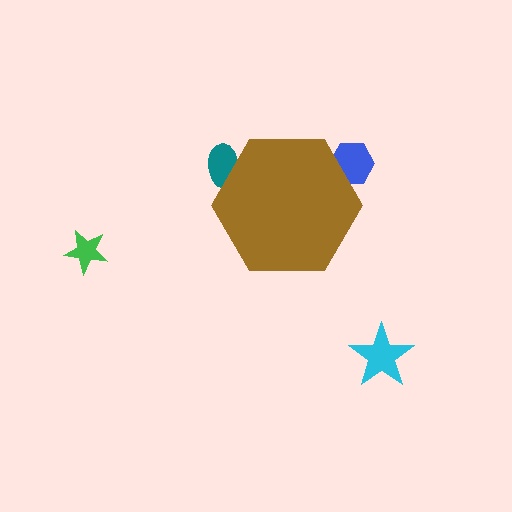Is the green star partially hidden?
No, the green star is fully visible.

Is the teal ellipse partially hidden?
Yes, the teal ellipse is partially hidden behind the brown hexagon.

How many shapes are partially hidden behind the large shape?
2 shapes are partially hidden.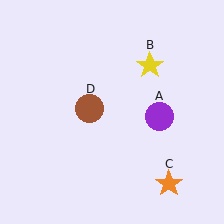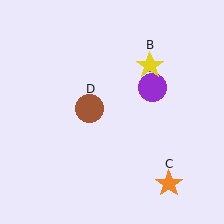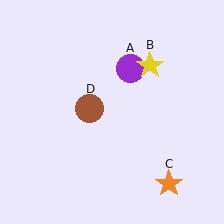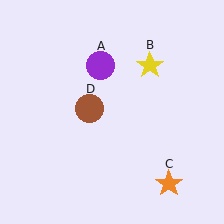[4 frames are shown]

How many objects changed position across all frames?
1 object changed position: purple circle (object A).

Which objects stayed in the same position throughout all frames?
Yellow star (object B) and orange star (object C) and brown circle (object D) remained stationary.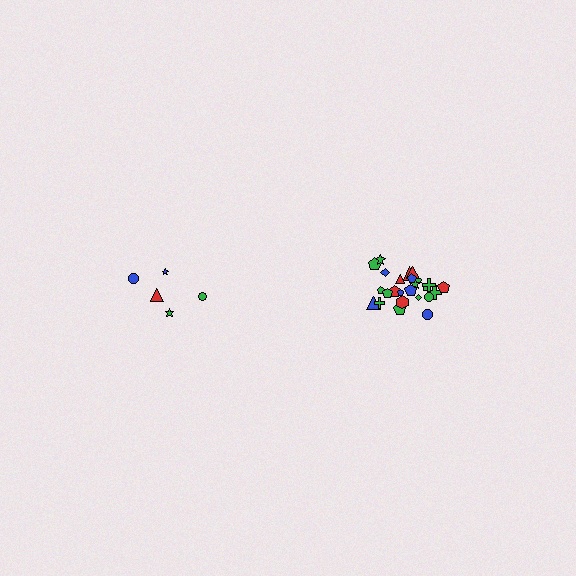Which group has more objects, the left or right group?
The right group.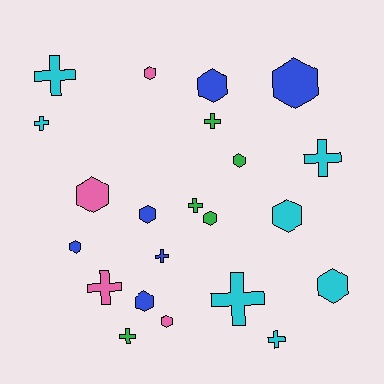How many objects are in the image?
There are 22 objects.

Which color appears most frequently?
Cyan, with 7 objects.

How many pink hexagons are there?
There are 3 pink hexagons.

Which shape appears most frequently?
Hexagon, with 12 objects.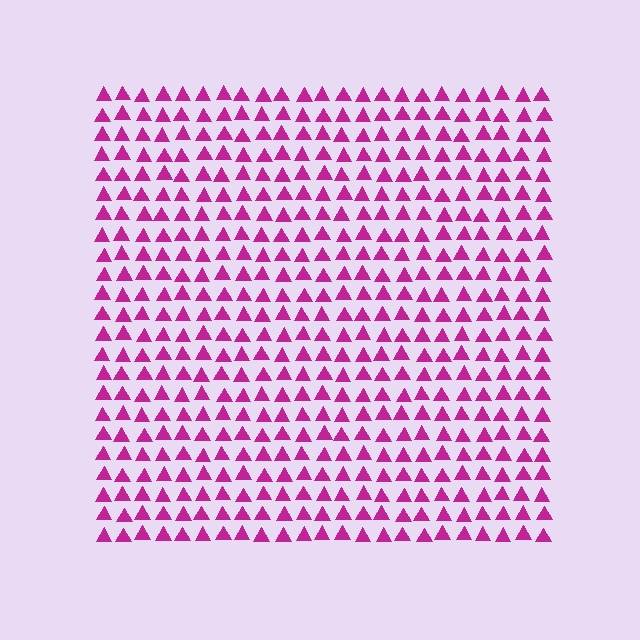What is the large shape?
The large shape is a square.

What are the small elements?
The small elements are triangles.